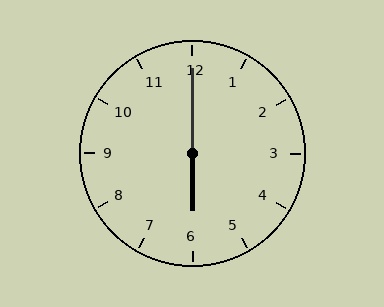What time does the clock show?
6:00.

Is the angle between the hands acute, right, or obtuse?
It is obtuse.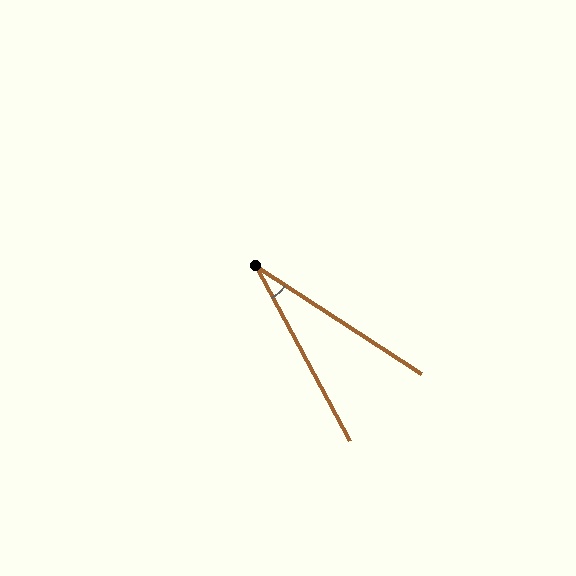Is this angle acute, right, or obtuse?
It is acute.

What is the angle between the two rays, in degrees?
Approximately 29 degrees.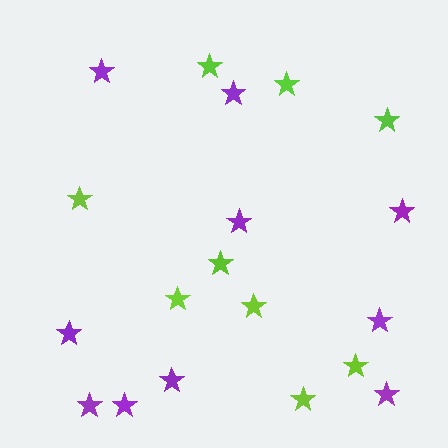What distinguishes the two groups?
There are 2 groups: one group of lime stars (9) and one group of purple stars (10).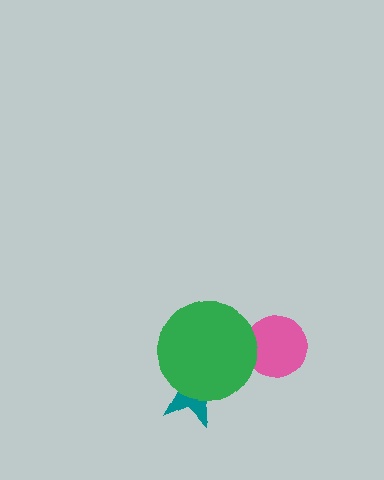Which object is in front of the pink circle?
The green circle is in front of the pink circle.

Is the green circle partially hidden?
No, no other shape covers it.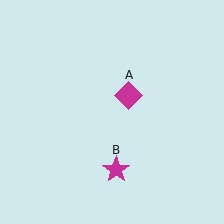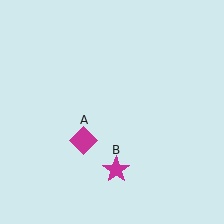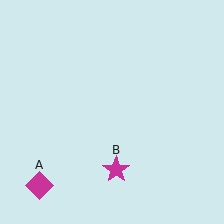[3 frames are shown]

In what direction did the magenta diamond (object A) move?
The magenta diamond (object A) moved down and to the left.